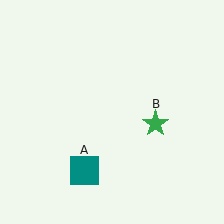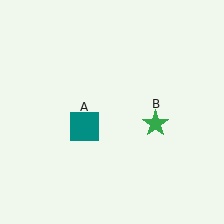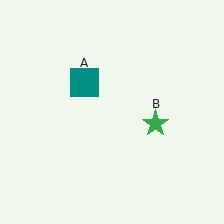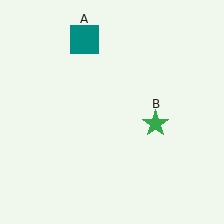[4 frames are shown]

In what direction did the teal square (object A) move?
The teal square (object A) moved up.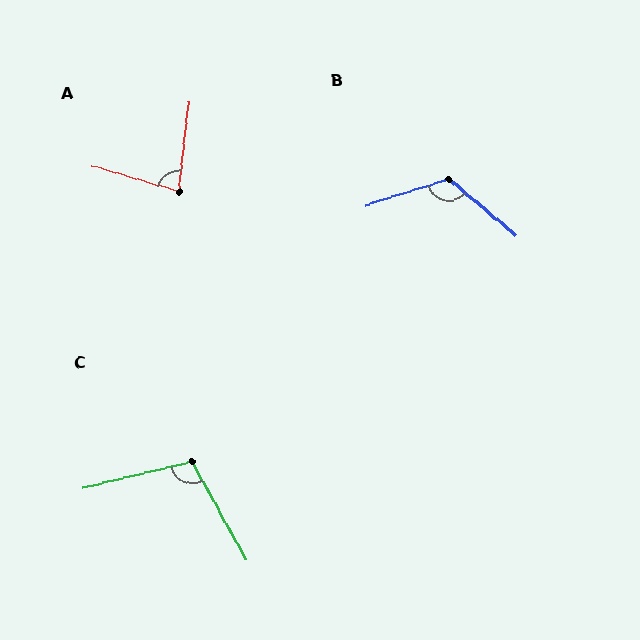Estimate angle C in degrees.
Approximately 105 degrees.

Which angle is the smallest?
A, at approximately 81 degrees.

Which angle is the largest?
B, at approximately 123 degrees.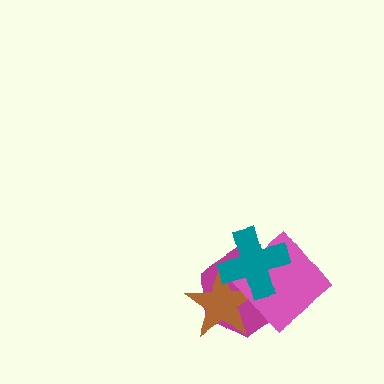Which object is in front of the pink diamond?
The teal cross is in front of the pink diamond.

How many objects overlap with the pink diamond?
3 objects overlap with the pink diamond.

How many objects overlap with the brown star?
3 objects overlap with the brown star.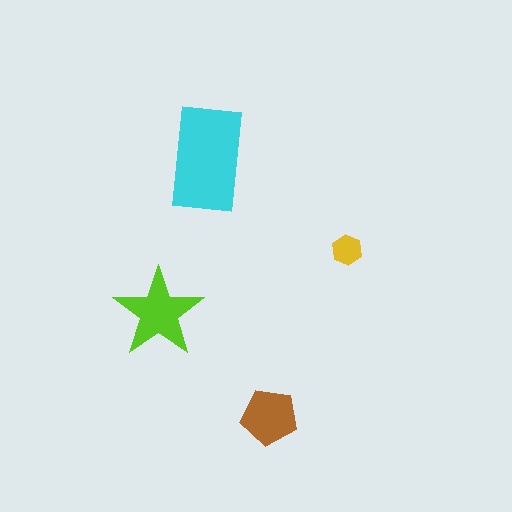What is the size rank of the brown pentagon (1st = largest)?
3rd.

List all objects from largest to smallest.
The cyan rectangle, the lime star, the brown pentagon, the yellow hexagon.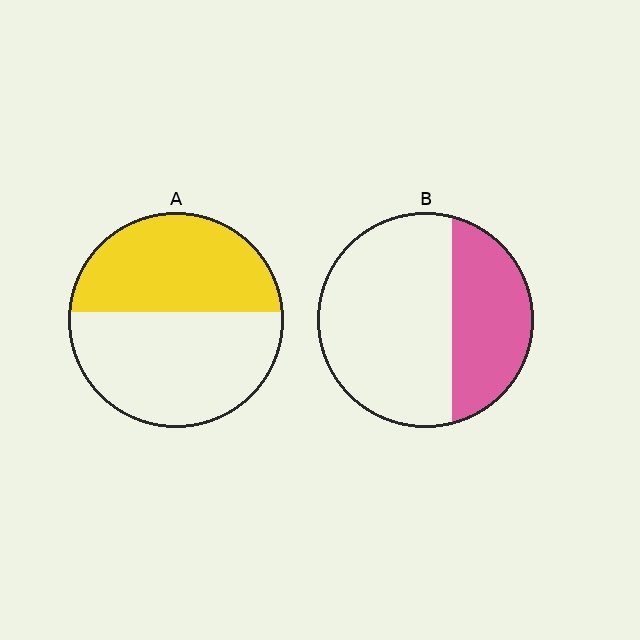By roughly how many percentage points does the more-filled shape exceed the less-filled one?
By roughly 10 percentage points (A over B).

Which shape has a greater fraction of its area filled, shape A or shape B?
Shape A.